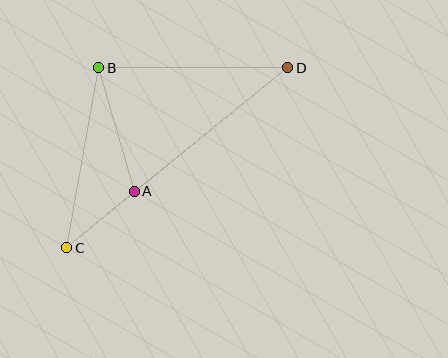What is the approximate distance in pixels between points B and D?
The distance between B and D is approximately 189 pixels.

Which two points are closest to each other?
Points A and C are closest to each other.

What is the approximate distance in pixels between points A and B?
The distance between A and B is approximately 128 pixels.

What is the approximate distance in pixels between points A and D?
The distance between A and D is approximately 197 pixels.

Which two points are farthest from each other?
Points C and D are farthest from each other.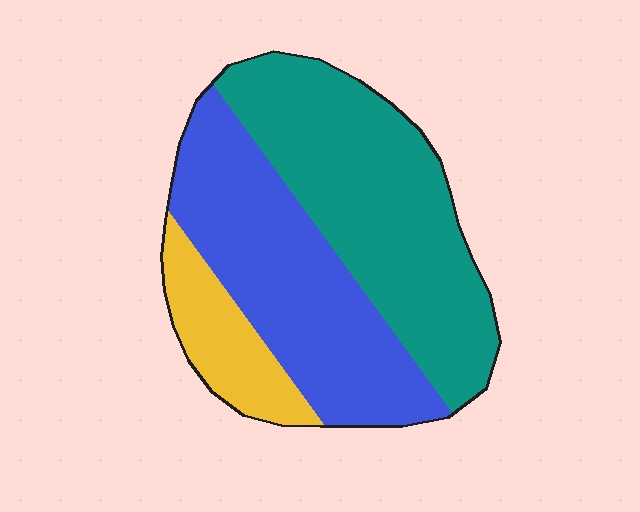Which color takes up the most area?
Teal, at roughly 45%.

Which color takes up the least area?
Yellow, at roughly 15%.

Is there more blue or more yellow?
Blue.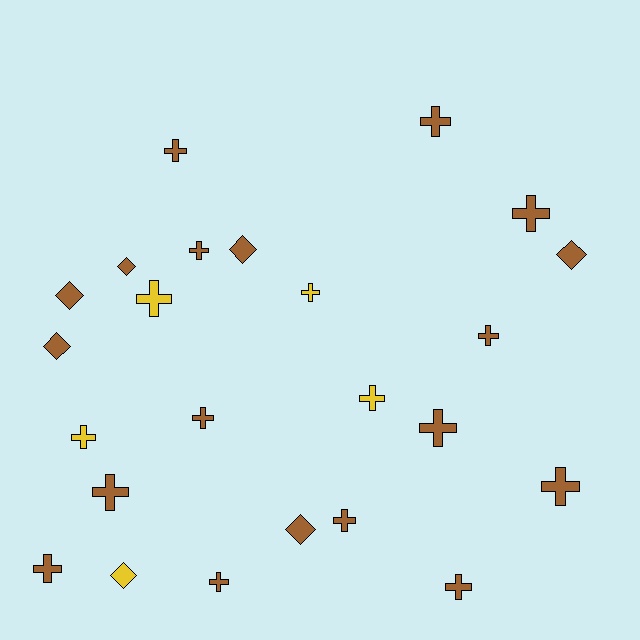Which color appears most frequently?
Brown, with 19 objects.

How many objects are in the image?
There are 24 objects.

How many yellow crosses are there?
There are 4 yellow crosses.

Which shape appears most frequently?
Cross, with 17 objects.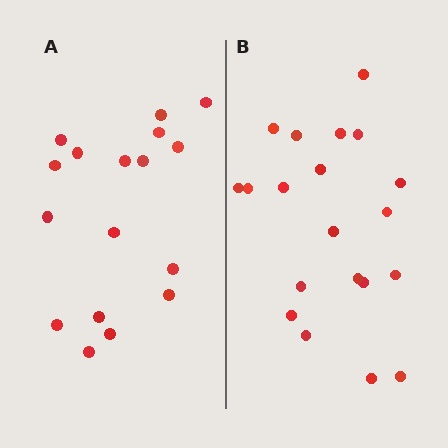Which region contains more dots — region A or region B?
Region B (the right region) has more dots.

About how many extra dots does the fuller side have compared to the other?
Region B has just a few more — roughly 2 or 3 more dots than region A.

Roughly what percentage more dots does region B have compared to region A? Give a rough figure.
About 20% more.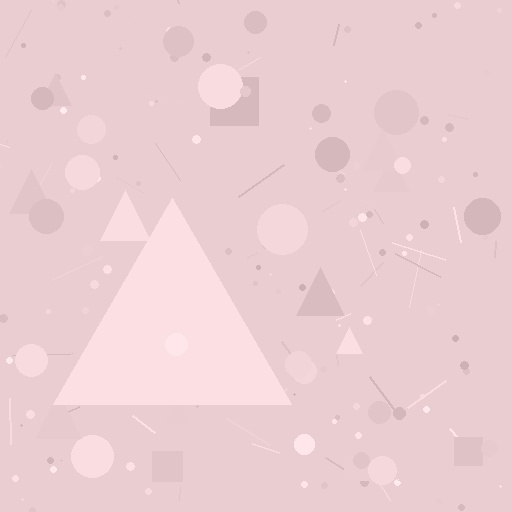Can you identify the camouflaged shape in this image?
The camouflaged shape is a triangle.